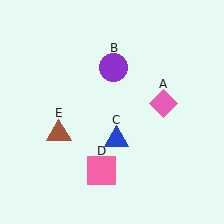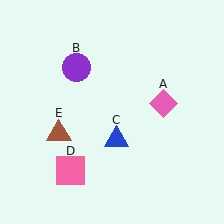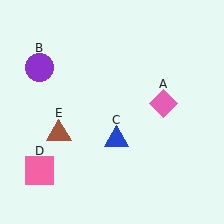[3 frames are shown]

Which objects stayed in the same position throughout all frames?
Pink diamond (object A) and blue triangle (object C) and brown triangle (object E) remained stationary.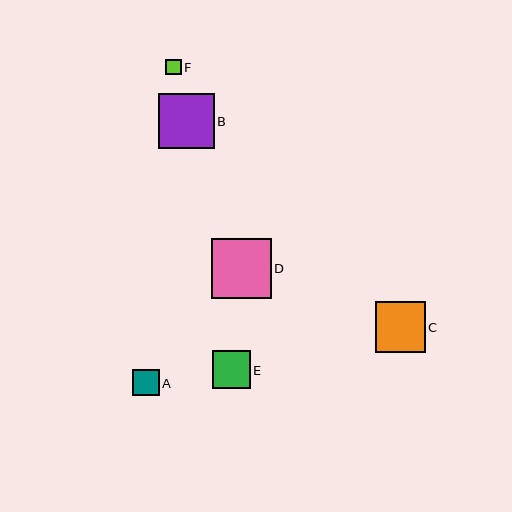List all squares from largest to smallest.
From largest to smallest: D, B, C, E, A, F.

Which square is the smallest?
Square F is the smallest with a size of approximately 16 pixels.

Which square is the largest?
Square D is the largest with a size of approximately 60 pixels.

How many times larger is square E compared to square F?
Square E is approximately 2.4 times the size of square F.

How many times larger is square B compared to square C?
Square B is approximately 1.1 times the size of square C.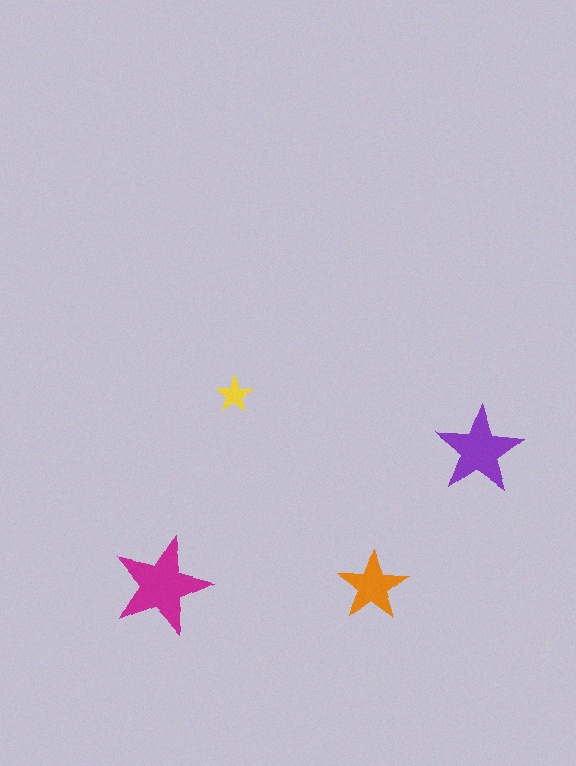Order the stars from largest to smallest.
the magenta one, the purple one, the orange one, the yellow one.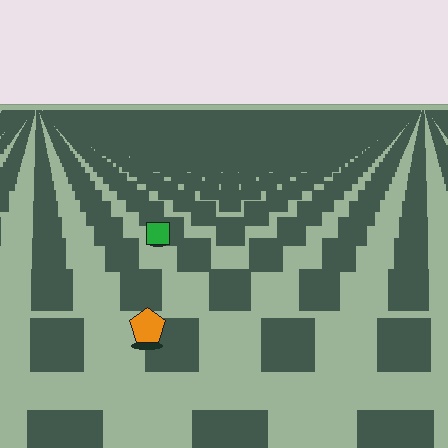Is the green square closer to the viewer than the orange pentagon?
No. The orange pentagon is closer — you can tell from the texture gradient: the ground texture is coarser near it.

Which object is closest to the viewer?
The orange pentagon is closest. The texture marks near it are larger and more spread out.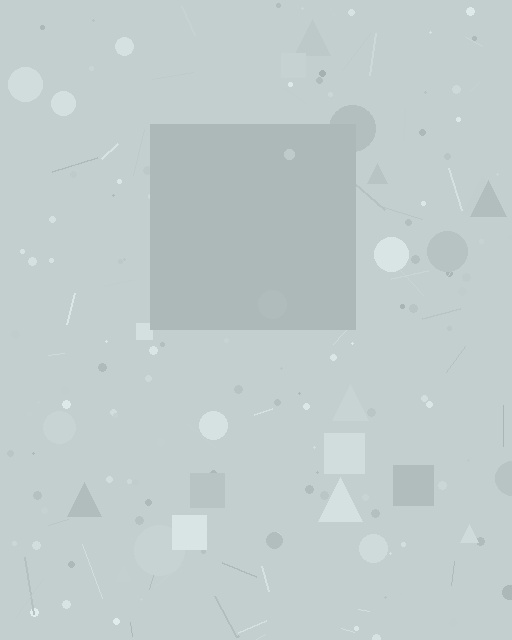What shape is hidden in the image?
A square is hidden in the image.